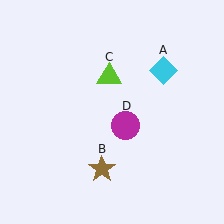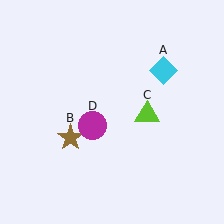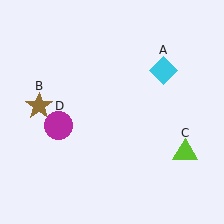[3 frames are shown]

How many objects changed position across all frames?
3 objects changed position: brown star (object B), lime triangle (object C), magenta circle (object D).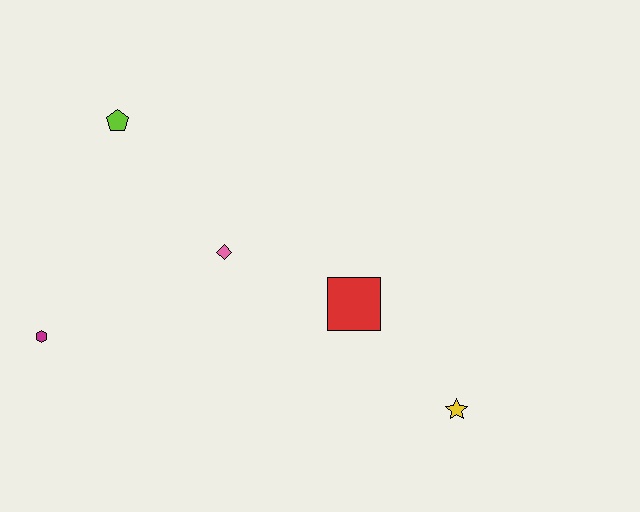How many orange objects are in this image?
There are no orange objects.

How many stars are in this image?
There is 1 star.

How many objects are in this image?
There are 5 objects.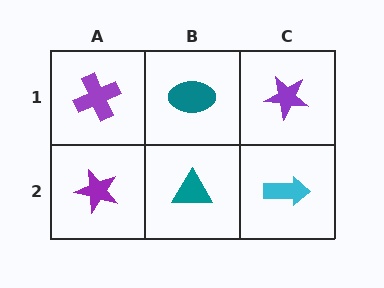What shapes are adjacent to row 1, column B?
A teal triangle (row 2, column B), a purple cross (row 1, column A), a purple star (row 1, column C).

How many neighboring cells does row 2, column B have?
3.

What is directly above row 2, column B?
A teal ellipse.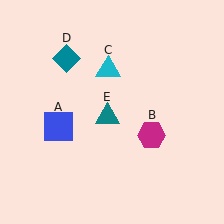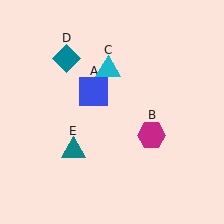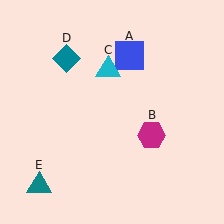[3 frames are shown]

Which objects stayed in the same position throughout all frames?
Magenta hexagon (object B) and cyan triangle (object C) and teal diamond (object D) remained stationary.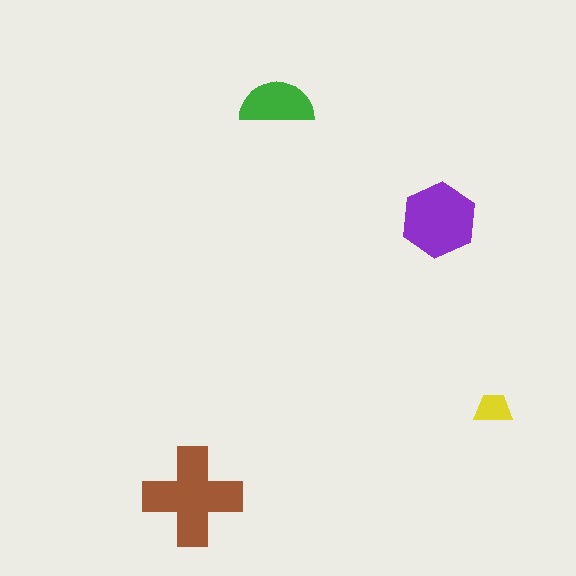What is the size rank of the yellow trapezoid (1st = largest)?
4th.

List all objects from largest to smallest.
The brown cross, the purple hexagon, the green semicircle, the yellow trapezoid.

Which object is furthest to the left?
The brown cross is leftmost.